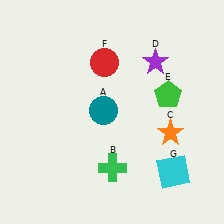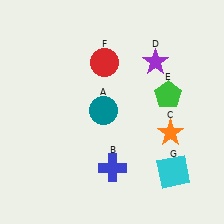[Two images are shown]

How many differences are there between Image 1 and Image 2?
There is 1 difference between the two images.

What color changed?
The cross (B) changed from green in Image 1 to blue in Image 2.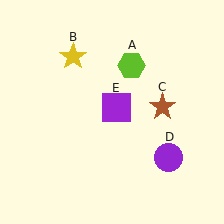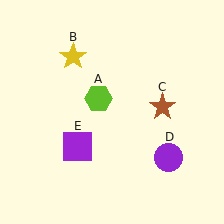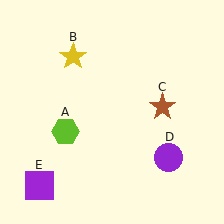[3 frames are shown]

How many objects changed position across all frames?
2 objects changed position: lime hexagon (object A), purple square (object E).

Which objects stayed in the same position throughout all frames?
Yellow star (object B) and brown star (object C) and purple circle (object D) remained stationary.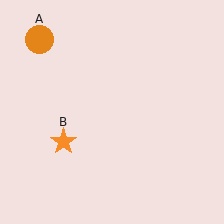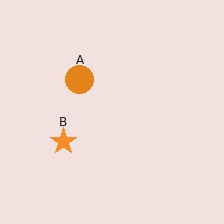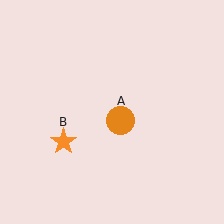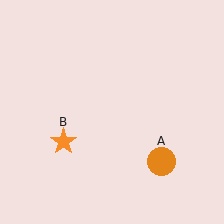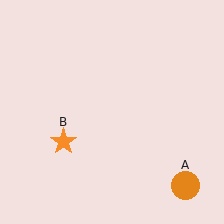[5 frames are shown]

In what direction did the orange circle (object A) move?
The orange circle (object A) moved down and to the right.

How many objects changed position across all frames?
1 object changed position: orange circle (object A).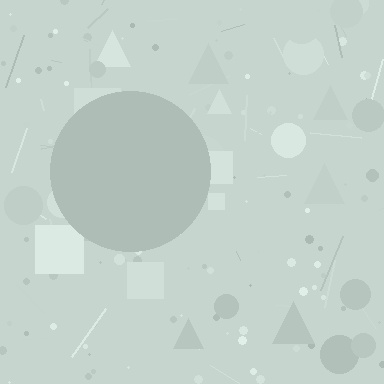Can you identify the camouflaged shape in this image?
The camouflaged shape is a circle.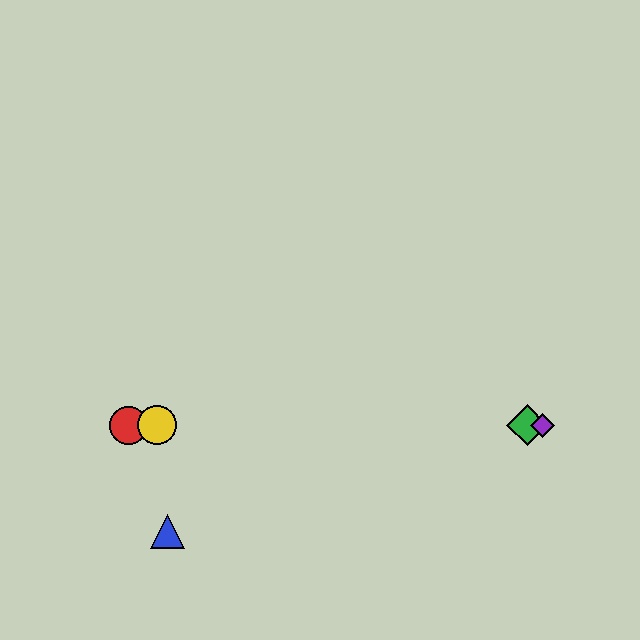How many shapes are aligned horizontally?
4 shapes (the red circle, the green diamond, the yellow circle, the purple diamond) are aligned horizontally.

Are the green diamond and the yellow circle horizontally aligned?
Yes, both are at y≈425.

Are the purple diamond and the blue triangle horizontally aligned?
No, the purple diamond is at y≈425 and the blue triangle is at y≈531.